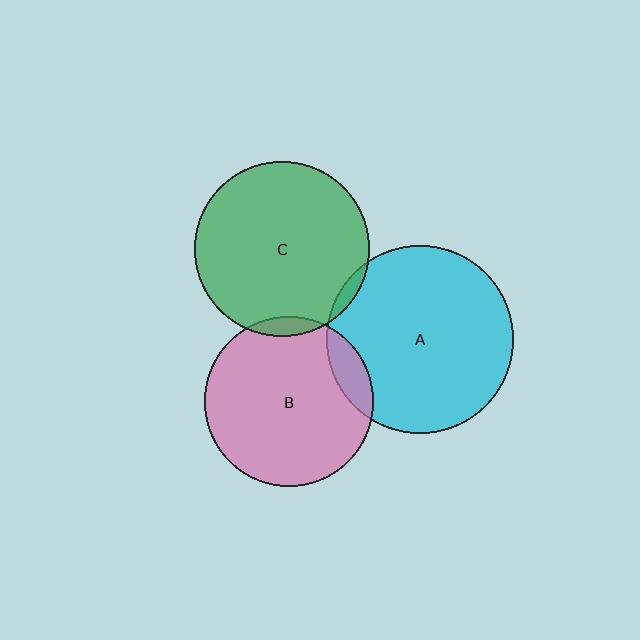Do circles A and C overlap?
Yes.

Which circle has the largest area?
Circle A (cyan).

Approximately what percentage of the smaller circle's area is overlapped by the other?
Approximately 5%.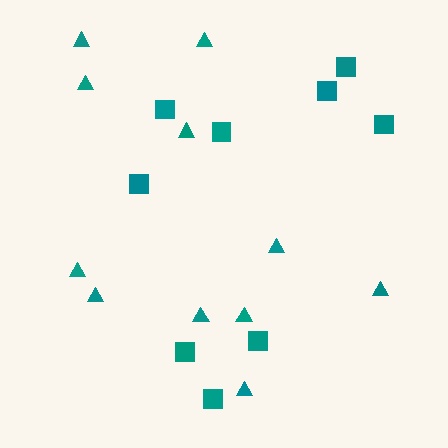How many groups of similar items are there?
There are 2 groups: one group of squares (9) and one group of triangles (11).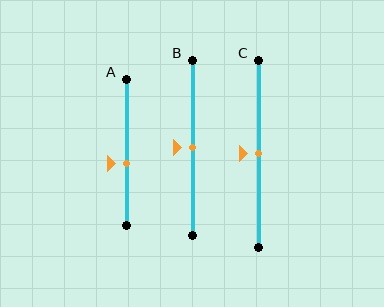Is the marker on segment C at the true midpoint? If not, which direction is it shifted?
Yes, the marker on segment C is at the true midpoint.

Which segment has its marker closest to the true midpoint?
Segment B has its marker closest to the true midpoint.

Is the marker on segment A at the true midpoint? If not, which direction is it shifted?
No, the marker on segment A is shifted downward by about 8% of the segment length.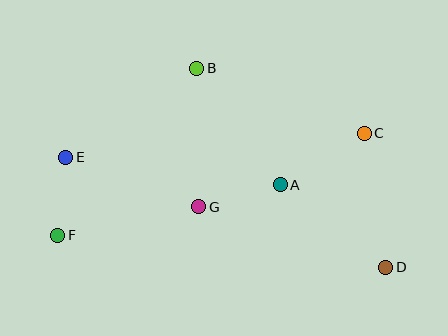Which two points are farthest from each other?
Points D and E are farthest from each other.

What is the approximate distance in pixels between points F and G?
The distance between F and G is approximately 144 pixels.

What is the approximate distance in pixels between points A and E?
The distance between A and E is approximately 216 pixels.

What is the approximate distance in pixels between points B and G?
The distance between B and G is approximately 138 pixels.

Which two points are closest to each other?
Points E and F are closest to each other.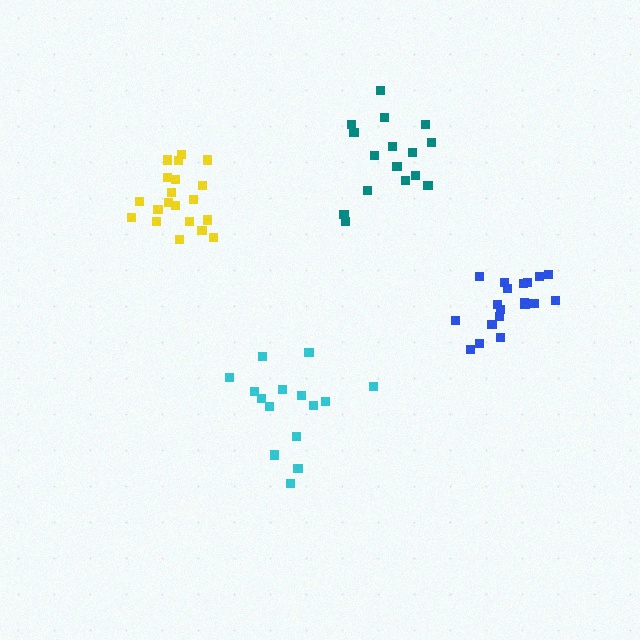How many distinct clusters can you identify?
There are 4 distinct clusters.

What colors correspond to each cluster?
The clusters are colored: yellow, blue, teal, cyan.